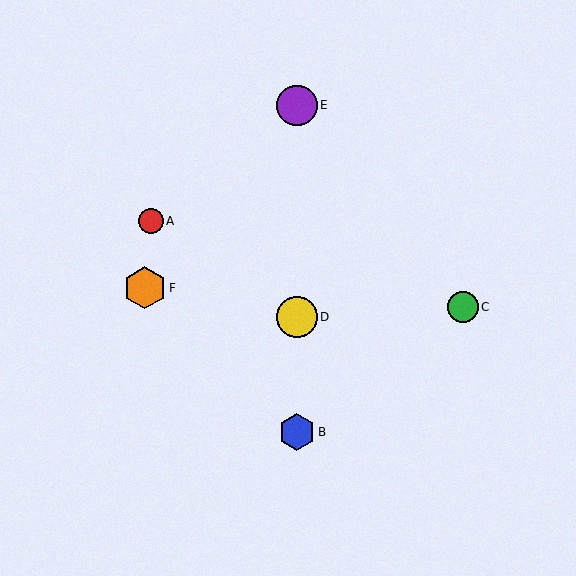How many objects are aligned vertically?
3 objects (B, D, E) are aligned vertically.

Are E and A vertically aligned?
No, E is at x≈297 and A is at x≈151.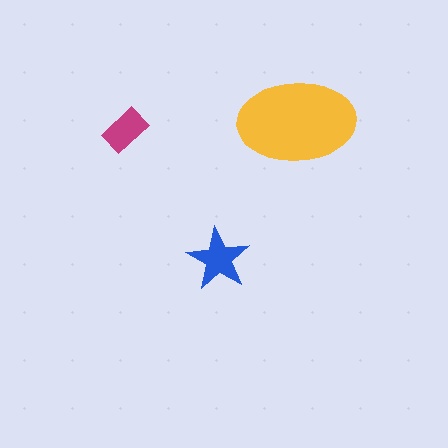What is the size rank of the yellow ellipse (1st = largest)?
1st.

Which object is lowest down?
The blue star is bottommost.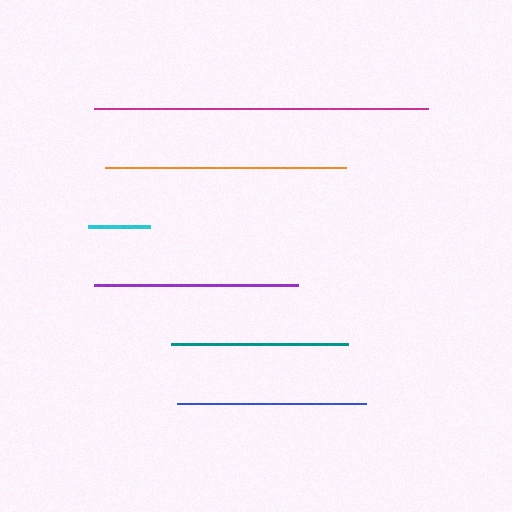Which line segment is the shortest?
The cyan line is the shortest at approximately 62 pixels.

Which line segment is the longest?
The magenta line is the longest at approximately 334 pixels.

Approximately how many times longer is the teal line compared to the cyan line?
The teal line is approximately 2.8 times the length of the cyan line.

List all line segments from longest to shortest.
From longest to shortest: magenta, orange, purple, blue, teal, cyan.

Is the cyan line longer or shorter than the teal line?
The teal line is longer than the cyan line.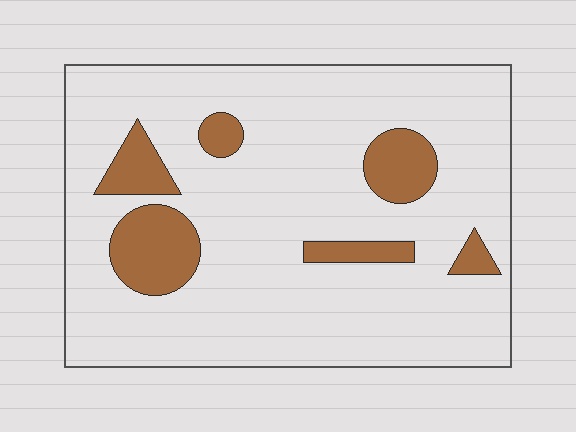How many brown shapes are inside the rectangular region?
6.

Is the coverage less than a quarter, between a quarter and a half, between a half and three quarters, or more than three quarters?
Less than a quarter.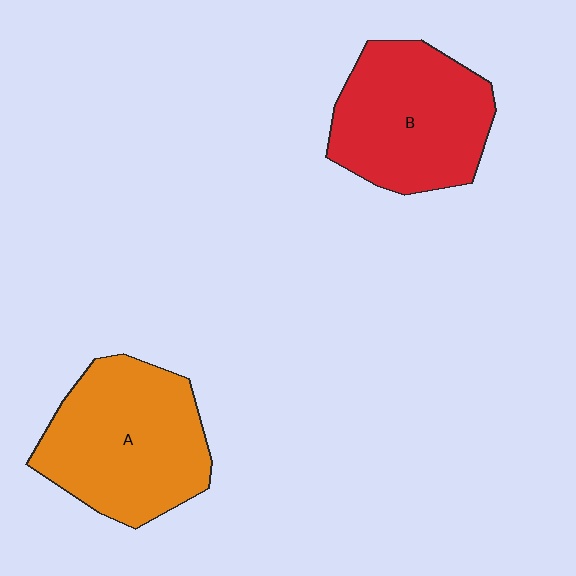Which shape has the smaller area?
Shape B (red).